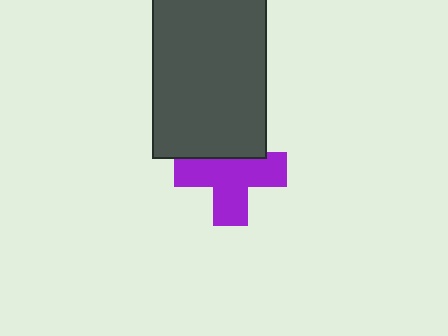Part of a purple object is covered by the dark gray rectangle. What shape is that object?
It is a cross.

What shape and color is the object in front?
The object in front is a dark gray rectangle.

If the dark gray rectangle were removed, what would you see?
You would see the complete purple cross.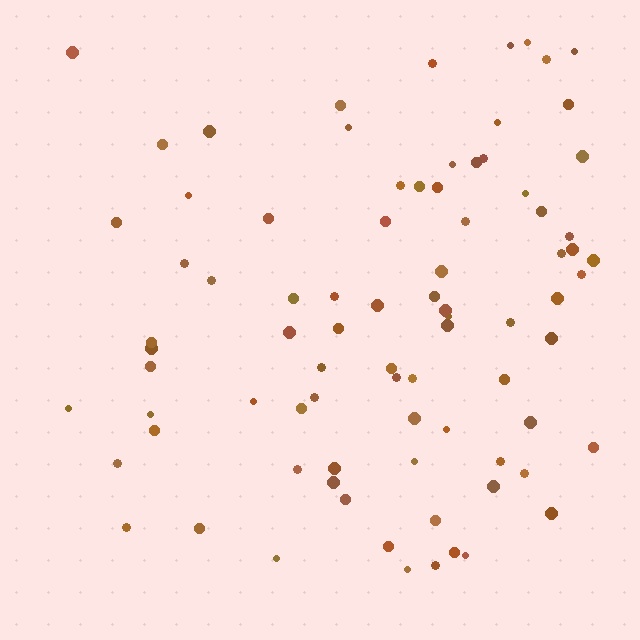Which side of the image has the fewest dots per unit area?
The left.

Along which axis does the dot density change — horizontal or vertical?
Horizontal.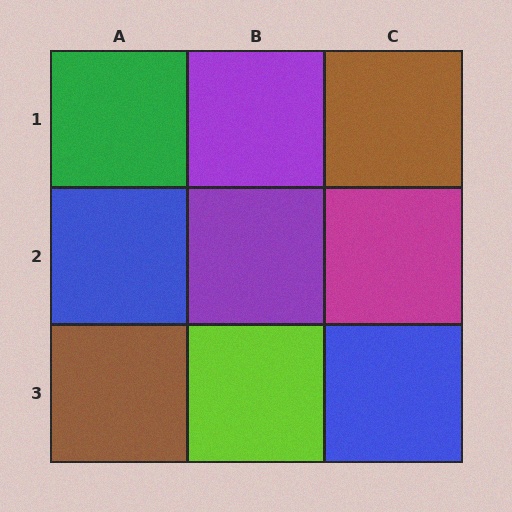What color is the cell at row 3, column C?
Blue.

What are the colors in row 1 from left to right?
Green, purple, brown.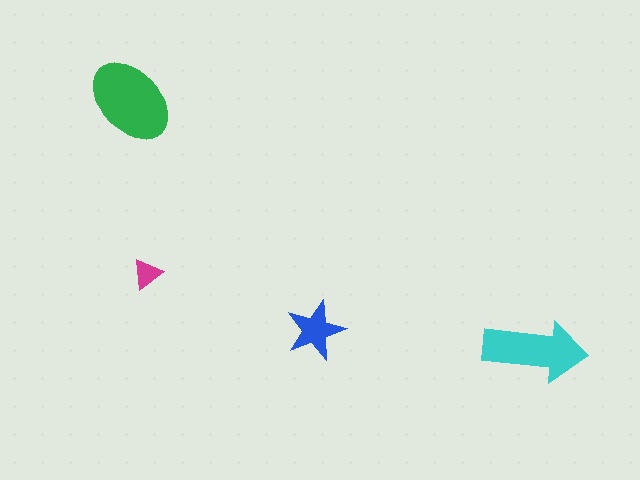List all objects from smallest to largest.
The magenta triangle, the blue star, the cyan arrow, the green ellipse.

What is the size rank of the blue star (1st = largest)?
3rd.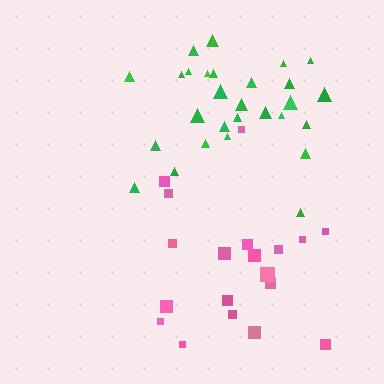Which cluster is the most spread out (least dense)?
Pink.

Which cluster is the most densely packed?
Green.